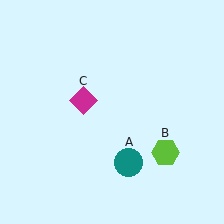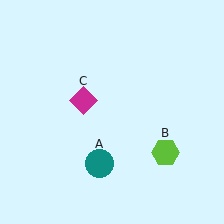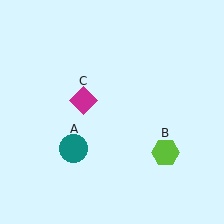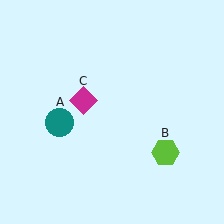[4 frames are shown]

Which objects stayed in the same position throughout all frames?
Lime hexagon (object B) and magenta diamond (object C) remained stationary.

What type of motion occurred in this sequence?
The teal circle (object A) rotated clockwise around the center of the scene.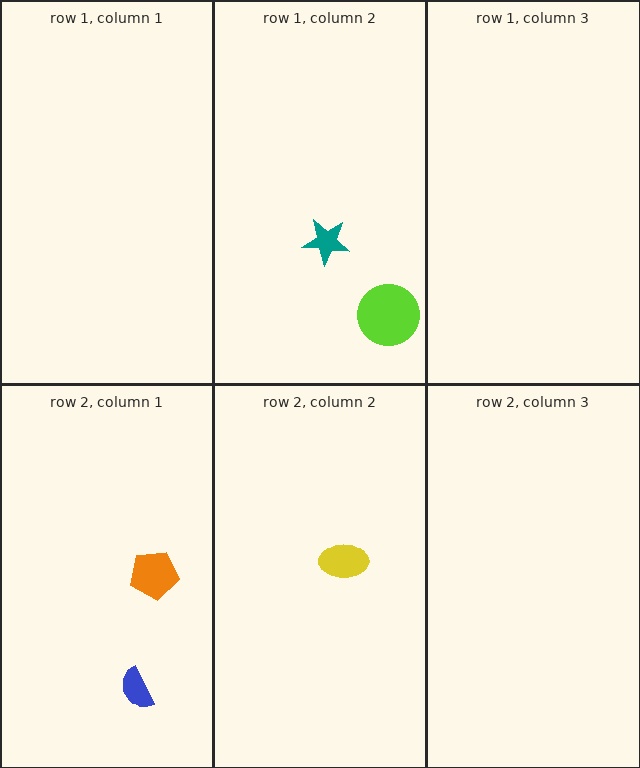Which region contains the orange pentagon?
The row 2, column 1 region.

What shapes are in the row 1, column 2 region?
The teal star, the lime circle.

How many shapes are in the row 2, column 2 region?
1.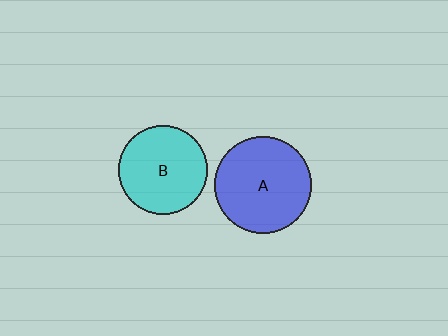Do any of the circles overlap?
No, none of the circles overlap.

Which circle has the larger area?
Circle A (blue).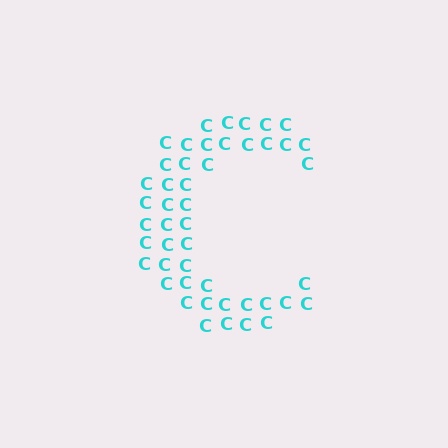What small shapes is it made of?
It is made of small letter C's.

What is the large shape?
The large shape is the letter C.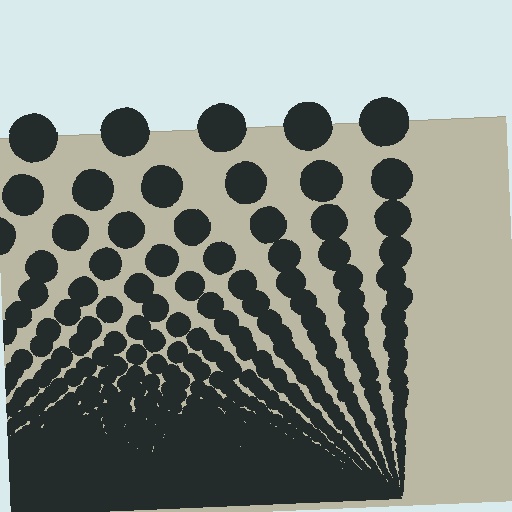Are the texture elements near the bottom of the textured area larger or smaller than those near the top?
Smaller. The gradient is inverted — elements near the bottom are smaller and denser.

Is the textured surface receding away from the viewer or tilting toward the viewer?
The surface appears to tilt toward the viewer. Texture elements get larger and sparser toward the top.